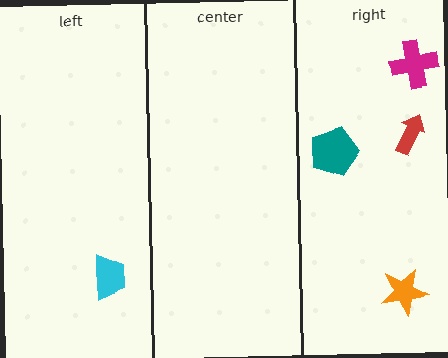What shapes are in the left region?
The cyan trapezoid.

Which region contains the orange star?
The right region.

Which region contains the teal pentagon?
The right region.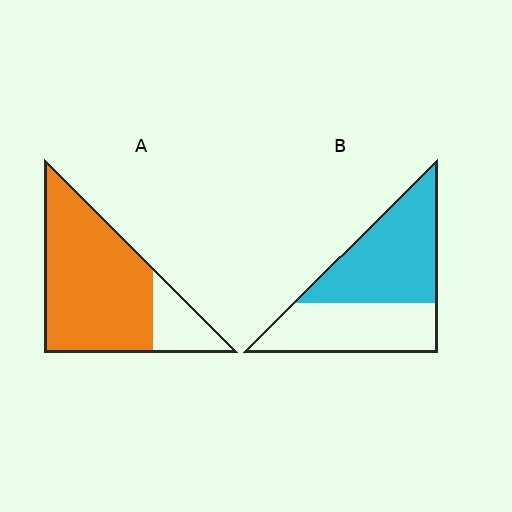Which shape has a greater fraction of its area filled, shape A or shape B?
Shape A.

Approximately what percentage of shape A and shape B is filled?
A is approximately 80% and B is approximately 55%.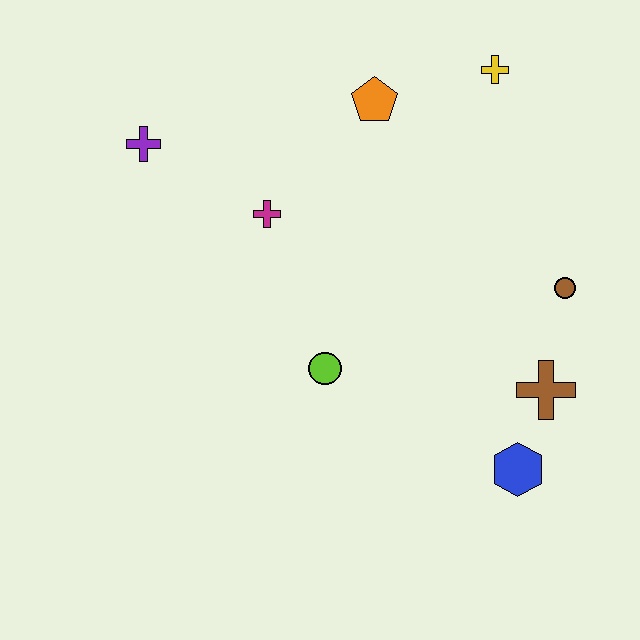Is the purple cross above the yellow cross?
No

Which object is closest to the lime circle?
The magenta cross is closest to the lime circle.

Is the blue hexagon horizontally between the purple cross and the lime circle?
No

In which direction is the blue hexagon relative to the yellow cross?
The blue hexagon is below the yellow cross.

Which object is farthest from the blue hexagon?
The purple cross is farthest from the blue hexagon.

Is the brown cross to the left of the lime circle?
No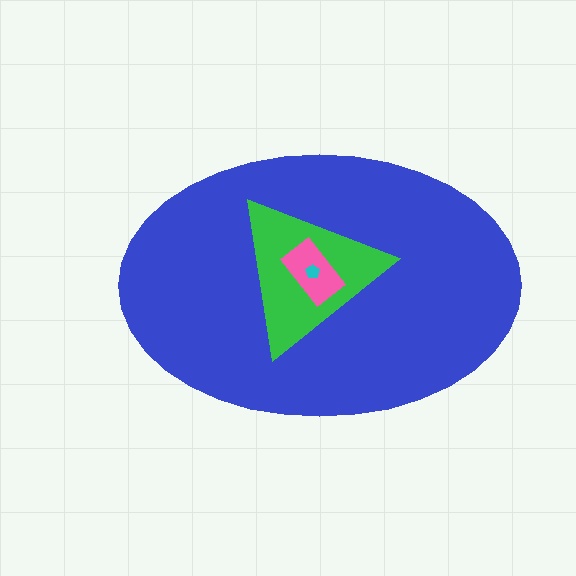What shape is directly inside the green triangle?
The pink rectangle.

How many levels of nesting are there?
4.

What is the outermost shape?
The blue ellipse.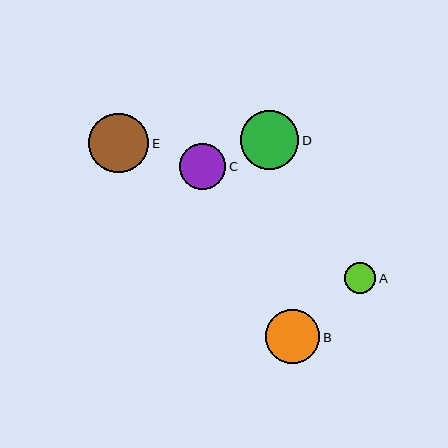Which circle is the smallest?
Circle A is the smallest with a size of approximately 31 pixels.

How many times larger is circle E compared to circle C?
Circle E is approximately 1.3 times the size of circle C.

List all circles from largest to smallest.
From largest to smallest: E, D, B, C, A.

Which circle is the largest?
Circle E is the largest with a size of approximately 60 pixels.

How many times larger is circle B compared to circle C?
Circle B is approximately 1.2 times the size of circle C.